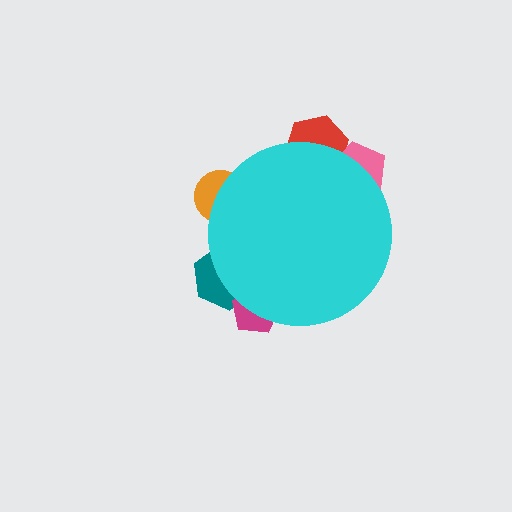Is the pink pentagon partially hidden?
Yes, the pink pentagon is partially hidden behind the cyan circle.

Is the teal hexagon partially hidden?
Yes, the teal hexagon is partially hidden behind the cyan circle.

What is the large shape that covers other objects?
A cyan circle.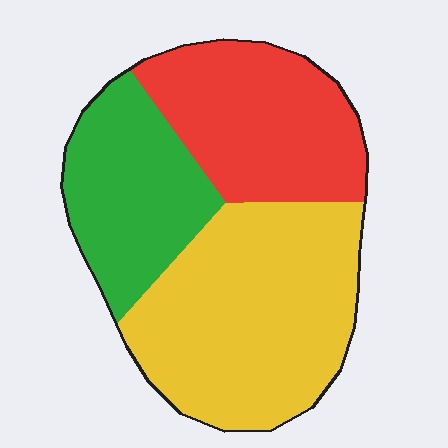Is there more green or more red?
Red.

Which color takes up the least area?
Green, at roughly 25%.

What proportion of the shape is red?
Red takes up between a sixth and a third of the shape.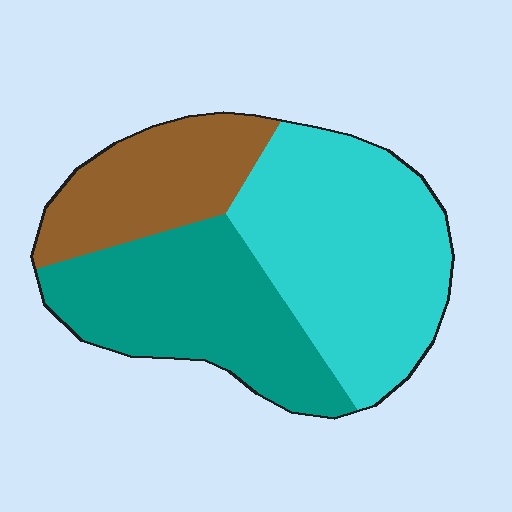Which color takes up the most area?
Cyan, at roughly 45%.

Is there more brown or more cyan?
Cyan.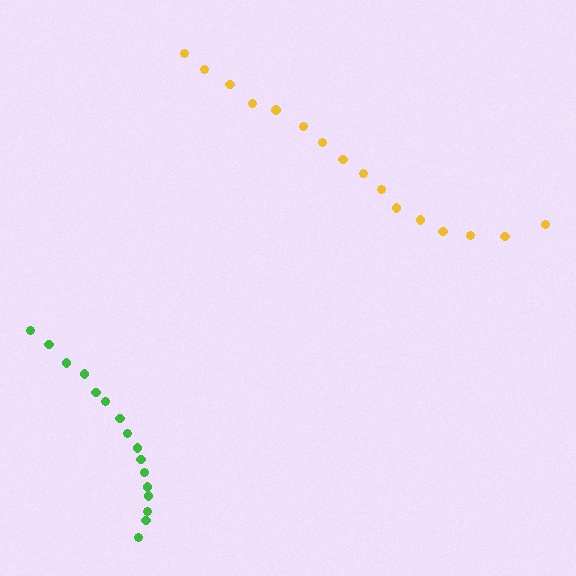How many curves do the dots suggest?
There are 2 distinct paths.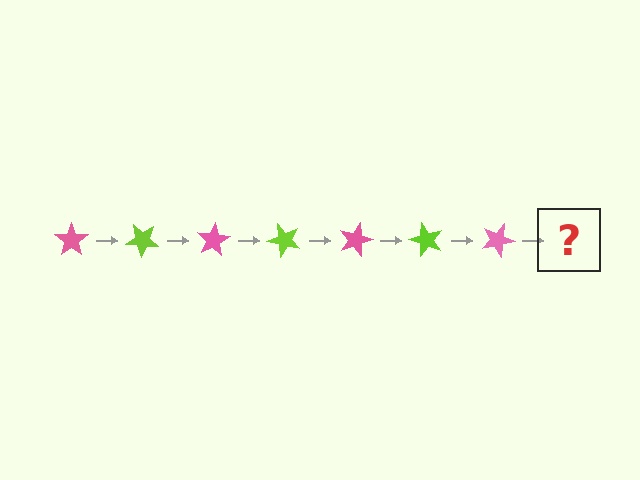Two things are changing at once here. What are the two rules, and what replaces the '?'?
The two rules are that it rotates 40 degrees each step and the color cycles through pink and lime. The '?' should be a lime star, rotated 280 degrees from the start.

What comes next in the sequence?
The next element should be a lime star, rotated 280 degrees from the start.